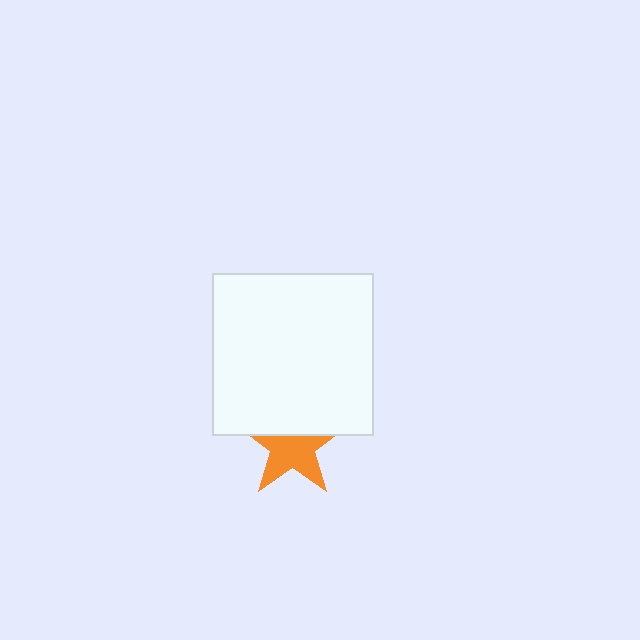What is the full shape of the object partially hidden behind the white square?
The partially hidden object is an orange star.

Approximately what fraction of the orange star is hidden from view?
Roughly 38% of the orange star is hidden behind the white square.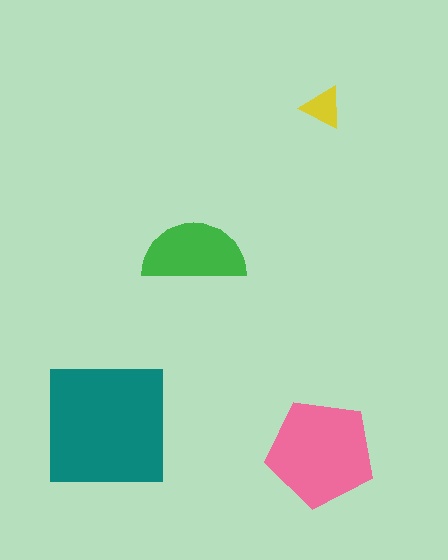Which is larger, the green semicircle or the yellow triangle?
The green semicircle.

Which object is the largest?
The teal square.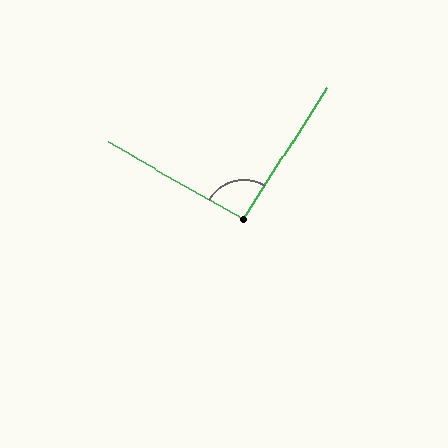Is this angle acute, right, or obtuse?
It is approximately a right angle.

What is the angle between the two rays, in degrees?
Approximately 93 degrees.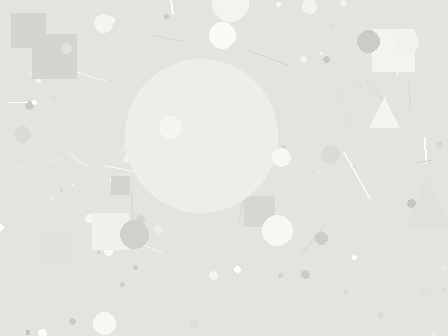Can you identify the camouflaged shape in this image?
The camouflaged shape is a circle.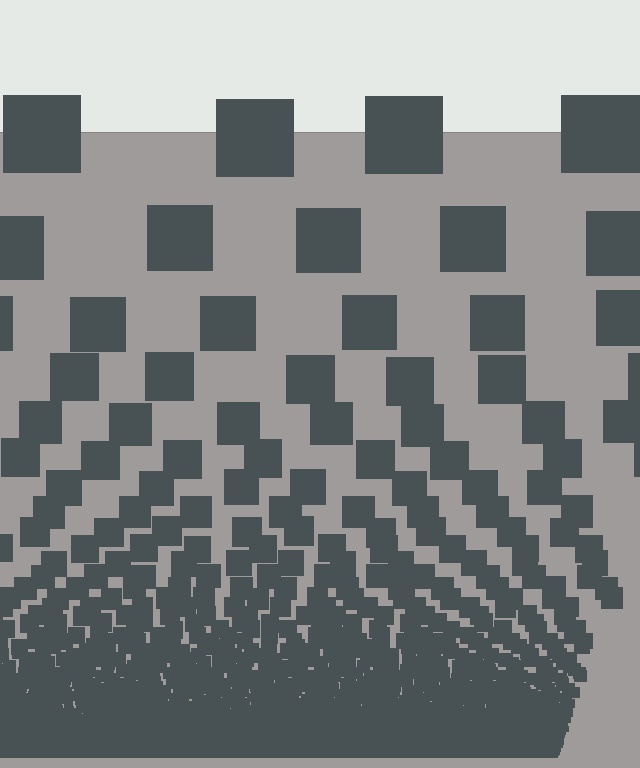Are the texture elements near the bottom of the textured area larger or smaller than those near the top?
Smaller. The gradient is inverted — elements near the bottom are smaller and denser.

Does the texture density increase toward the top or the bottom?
Density increases toward the bottom.